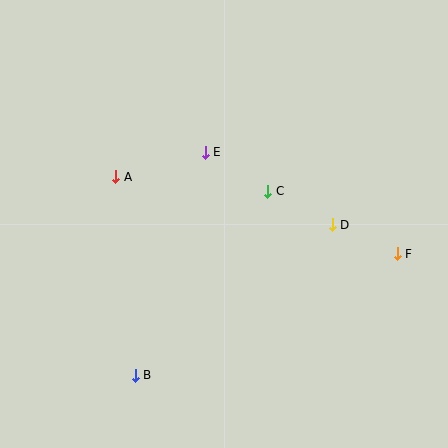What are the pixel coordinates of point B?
Point B is at (135, 375).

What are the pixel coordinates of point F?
Point F is at (397, 254).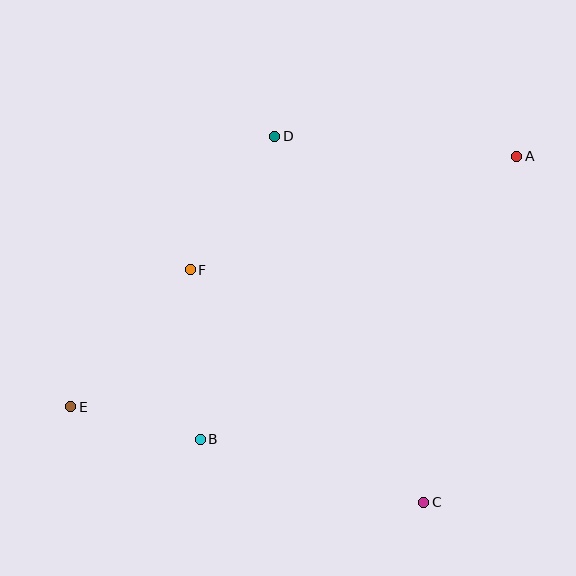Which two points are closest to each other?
Points B and E are closest to each other.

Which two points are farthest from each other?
Points A and E are farthest from each other.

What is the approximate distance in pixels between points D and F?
The distance between D and F is approximately 158 pixels.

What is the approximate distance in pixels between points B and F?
The distance between B and F is approximately 170 pixels.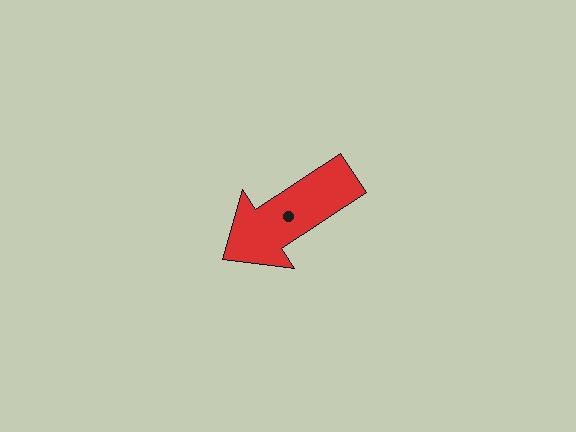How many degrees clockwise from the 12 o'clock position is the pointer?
Approximately 237 degrees.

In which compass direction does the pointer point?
Southwest.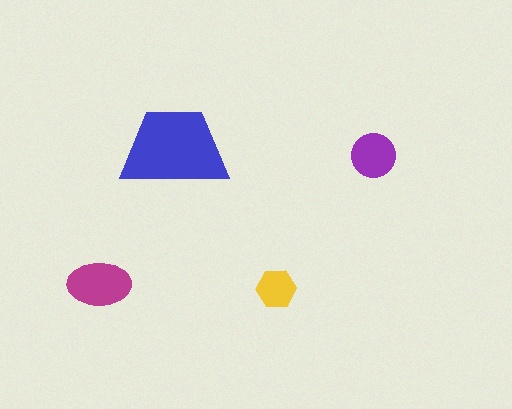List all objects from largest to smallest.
The blue trapezoid, the magenta ellipse, the purple circle, the yellow hexagon.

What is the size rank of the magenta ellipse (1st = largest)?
2nd.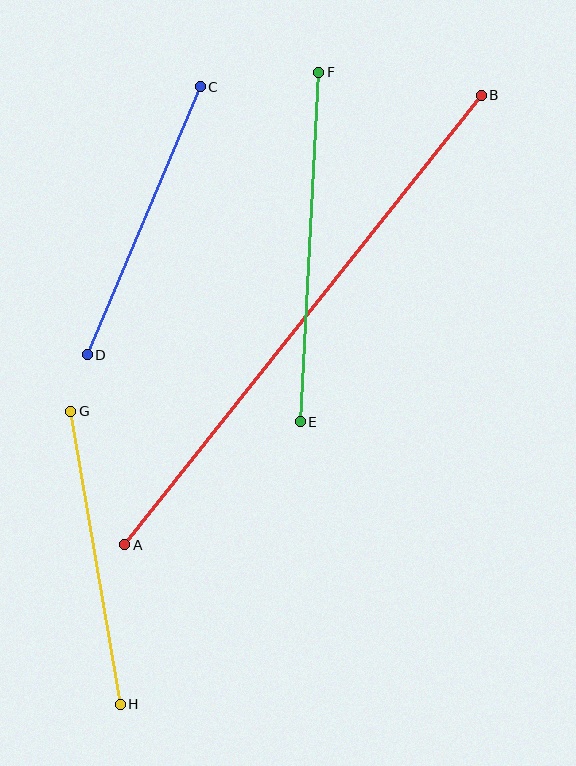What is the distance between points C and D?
The distance is approximately 291 pixels.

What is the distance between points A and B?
The distance is approximately 574 pixels.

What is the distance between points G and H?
The distance is approximately 298 pixels.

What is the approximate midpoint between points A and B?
The midpoint is at approximately (303, 320) pixels.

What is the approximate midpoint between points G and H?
The midpoint is at approximately (96, 558) pixels.